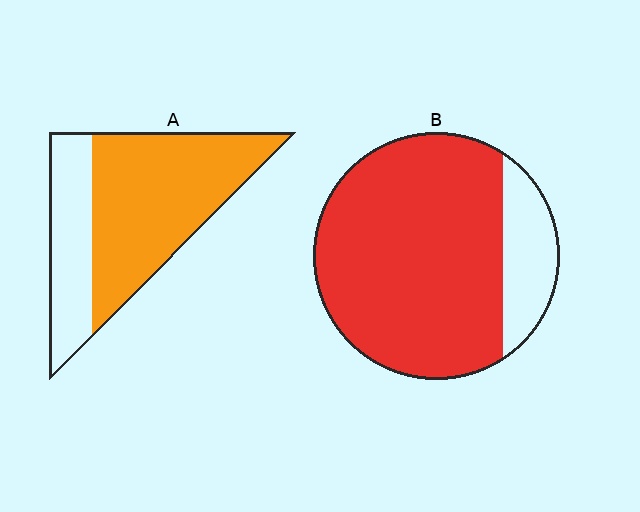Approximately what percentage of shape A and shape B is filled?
A is approximately 70% and B is approximately 85%.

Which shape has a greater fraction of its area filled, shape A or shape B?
Shape B.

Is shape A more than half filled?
Yes.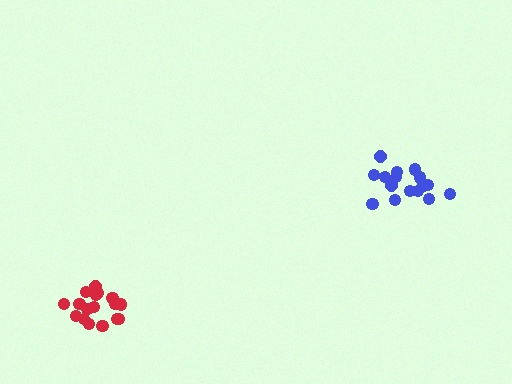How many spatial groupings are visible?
There are 2 spatial groupings.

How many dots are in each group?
Group 1: 16 dots, Group 2: 18 dots (34 total).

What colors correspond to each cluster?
The clusters are colored: blue, red.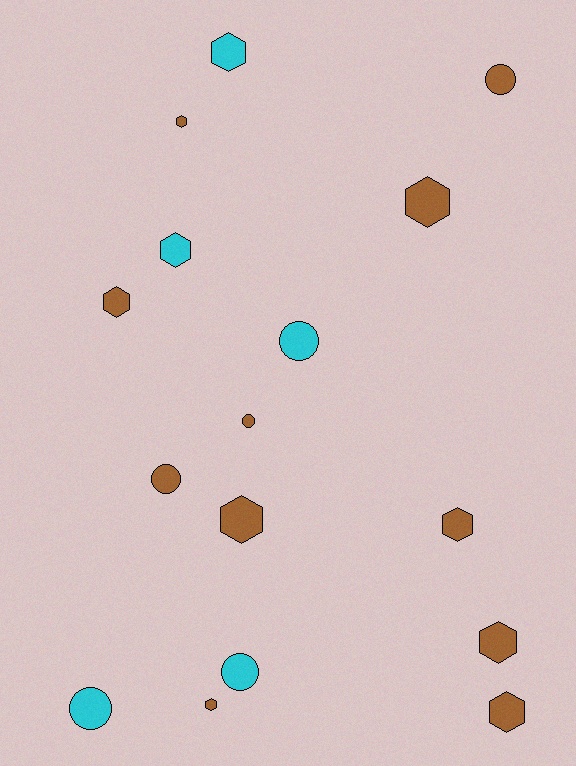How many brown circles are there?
There are 3 brown circles.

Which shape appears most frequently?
Hexagon, with 10 objects.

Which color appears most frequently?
Brown, with 11 objects.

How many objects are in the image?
There are 16 objects.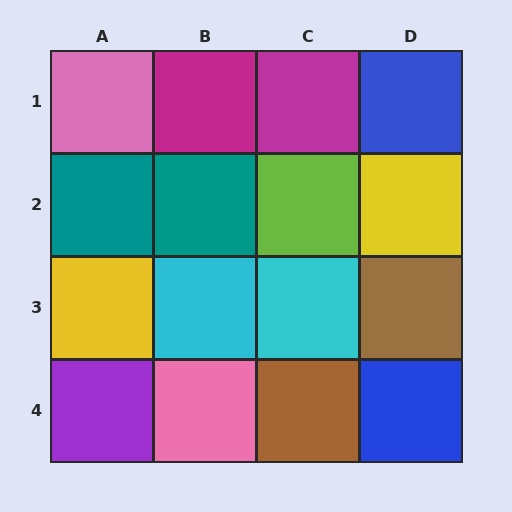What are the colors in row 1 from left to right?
Pink, magenta, magenta, blue.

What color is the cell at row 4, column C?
Brown.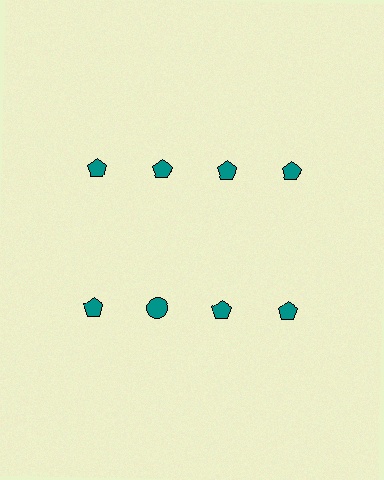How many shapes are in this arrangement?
There are 8 shapes arranged in a grid pattern.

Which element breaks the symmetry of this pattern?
The teal circle in the second row, second from left column breaks the symmetry. All other shapes are teal pentagons.